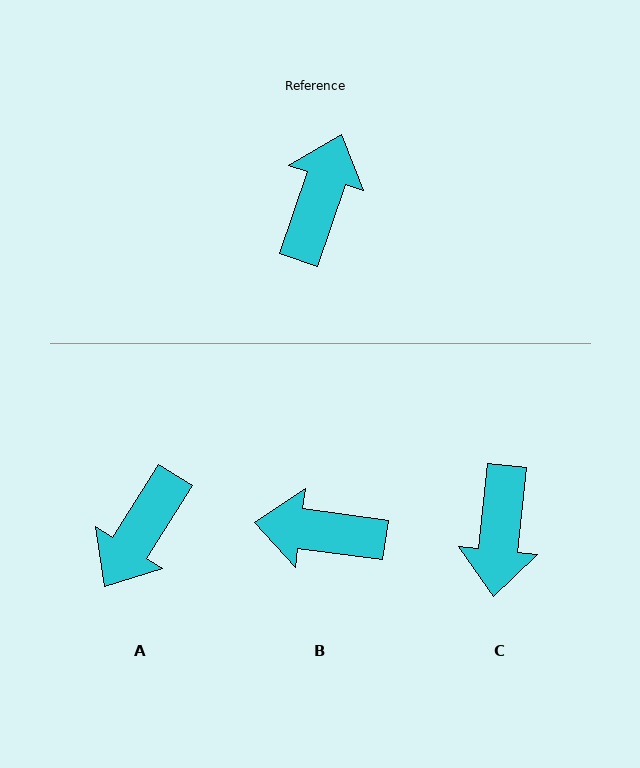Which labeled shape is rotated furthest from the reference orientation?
C, about 167 degrees away.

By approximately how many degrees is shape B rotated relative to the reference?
Approximately 101 degrees counter-clockwise.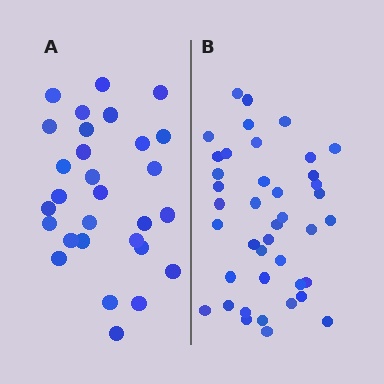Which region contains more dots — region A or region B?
Region B (the right region) has more dots.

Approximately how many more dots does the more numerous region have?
Region B has roughly 12 or so more dots than region A.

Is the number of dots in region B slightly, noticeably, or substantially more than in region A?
Region B has noticeably more, but not dramatically so. The ratio is roughly 1.4 to 1.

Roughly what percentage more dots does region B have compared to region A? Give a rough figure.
About 40% more.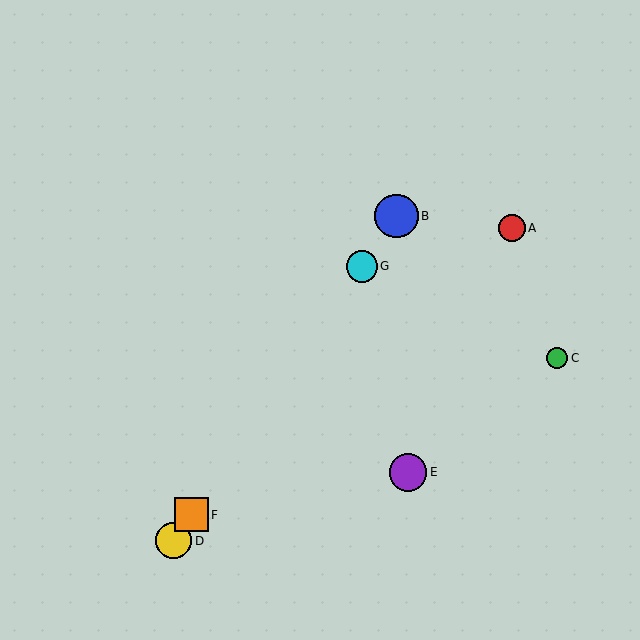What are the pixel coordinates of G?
Object G is at (362, 266).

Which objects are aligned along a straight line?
Objects B, D, F, G are aligned along a straight line.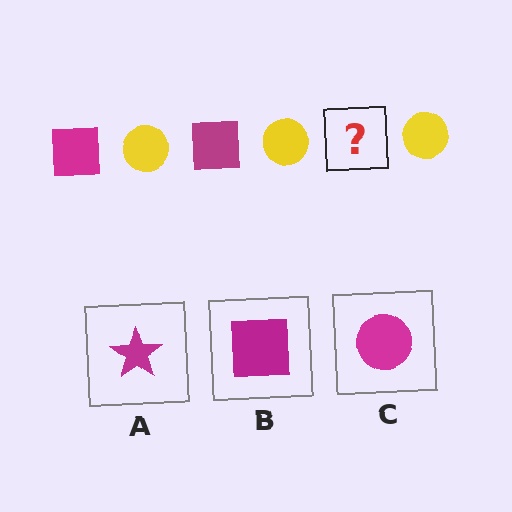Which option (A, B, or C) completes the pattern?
B.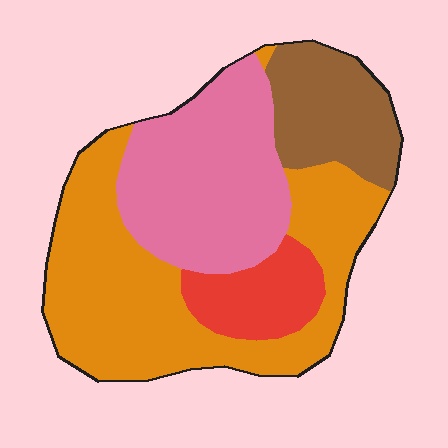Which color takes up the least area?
Red, at roughly 10%.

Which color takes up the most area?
Orange, at roughly 45%.